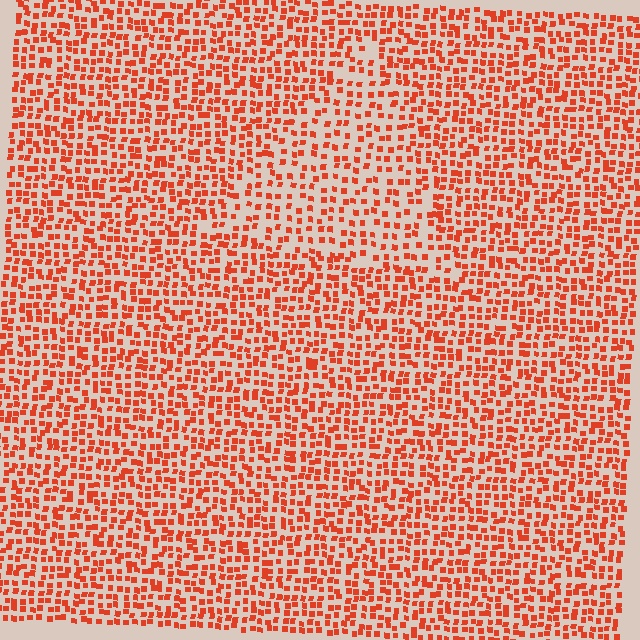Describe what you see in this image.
The image contains small red elements arranged at two different densities. A triangle-shaped region is visible where the elements are less densely packed than the surrounding area.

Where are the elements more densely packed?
The elements are more densely packed outside the triangle boundary.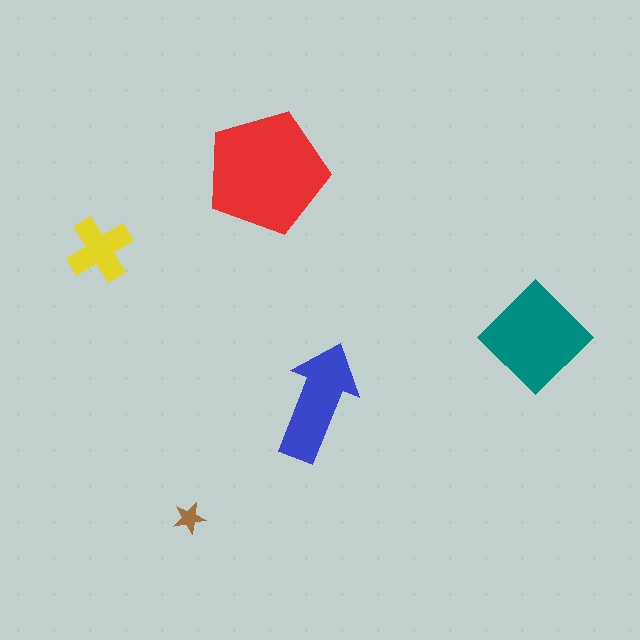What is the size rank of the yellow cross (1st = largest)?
4th.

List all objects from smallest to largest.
The brown star, the yellow cross, the blue arrow, the teal diamond, the red pentagon.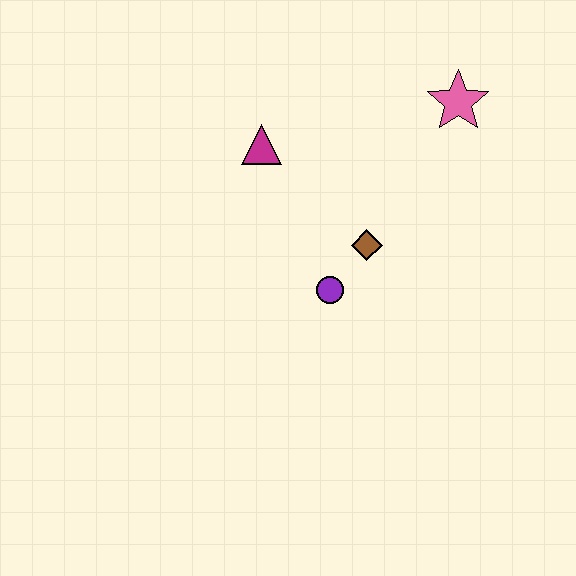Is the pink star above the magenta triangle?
Yes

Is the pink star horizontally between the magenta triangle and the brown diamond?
No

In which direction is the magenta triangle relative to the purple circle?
The magenta triangle is above the purple circle.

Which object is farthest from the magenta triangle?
The pink star is farthest from the magenta triangle.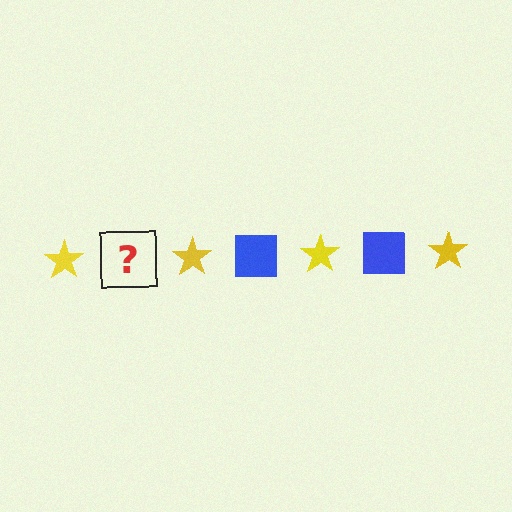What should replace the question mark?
The question mark should be replaced with a blue square.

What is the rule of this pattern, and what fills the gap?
The rule is that the pattern alternates between yellow star and blue square. The gap should be filled with a blue square.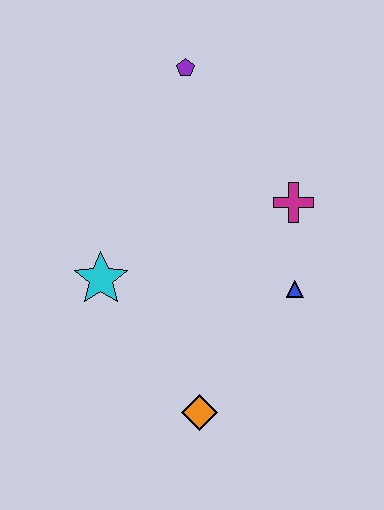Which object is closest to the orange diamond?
The blue triangle is closest to the orange diamond.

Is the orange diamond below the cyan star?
Yes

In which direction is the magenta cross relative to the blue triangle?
The magenta cross is above the blue triangle.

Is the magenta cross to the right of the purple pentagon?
Yes